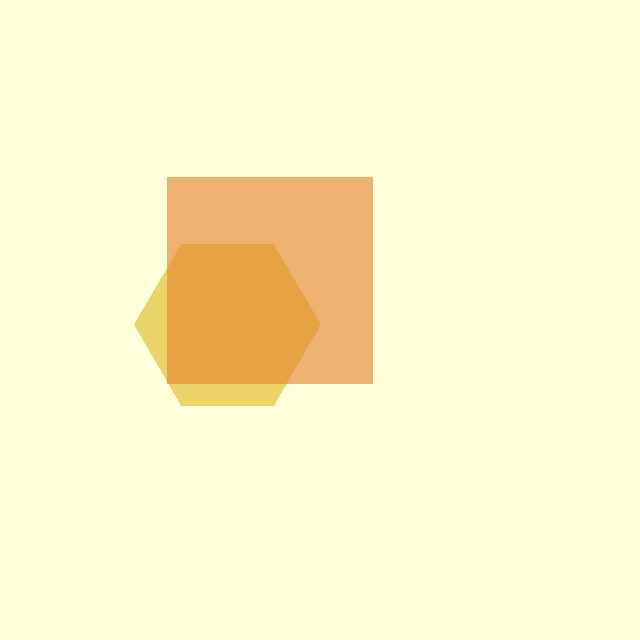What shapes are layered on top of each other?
The layered shapes are: a yellow hexagon, an orange square.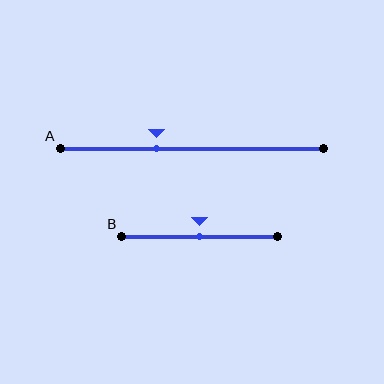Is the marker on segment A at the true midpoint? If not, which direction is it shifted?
No, the marker on segment A is shifted to the left by about 13% of the segment length.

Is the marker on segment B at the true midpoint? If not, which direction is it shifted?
Yes, the marker on segment B is at the true midpoint.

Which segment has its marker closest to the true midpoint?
Segment B has its marker closest to the true midpoint.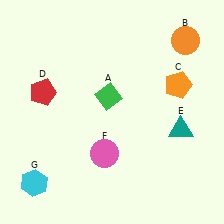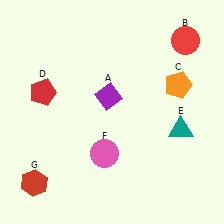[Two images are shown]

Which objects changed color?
A changed from green to purple. B changed from orange to red. G changed from cyan to red.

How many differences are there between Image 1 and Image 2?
There are 3 differences between the two images.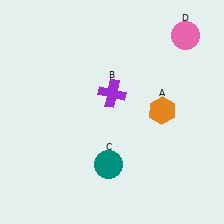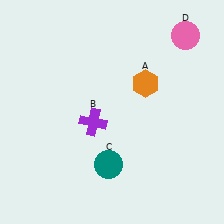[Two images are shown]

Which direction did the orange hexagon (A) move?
The orange hexagon (A) moved up.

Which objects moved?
The objects that moved are: the orange hexagon (A), the purple cross (B).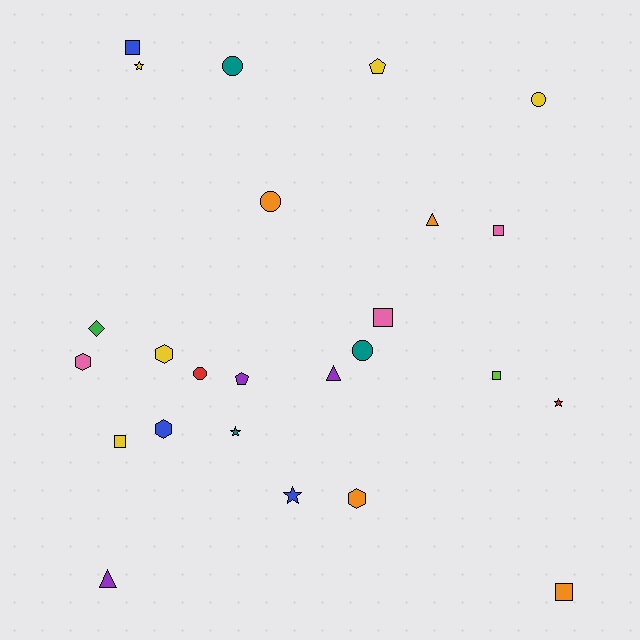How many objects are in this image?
There are 25 objects.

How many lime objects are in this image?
There is 1 lime object.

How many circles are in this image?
There are 5 circles.